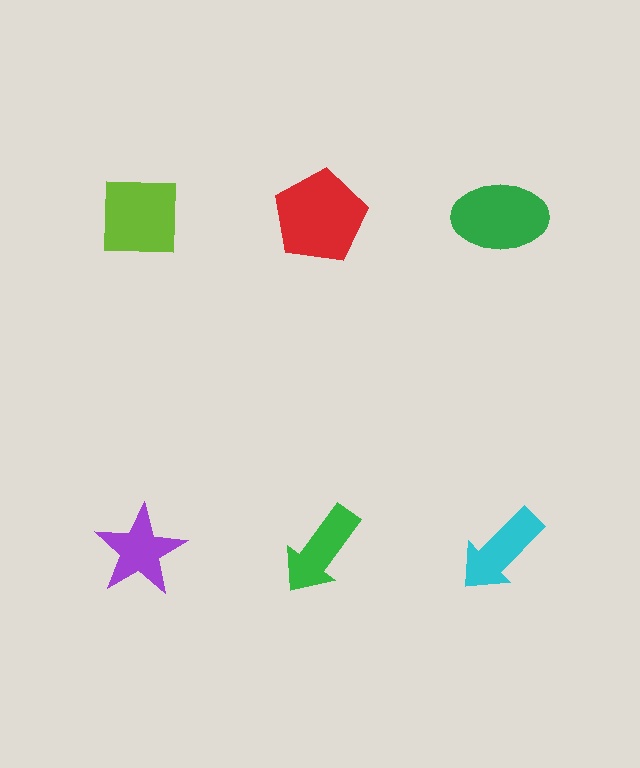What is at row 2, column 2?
A green arrow.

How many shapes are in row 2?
3 shapes.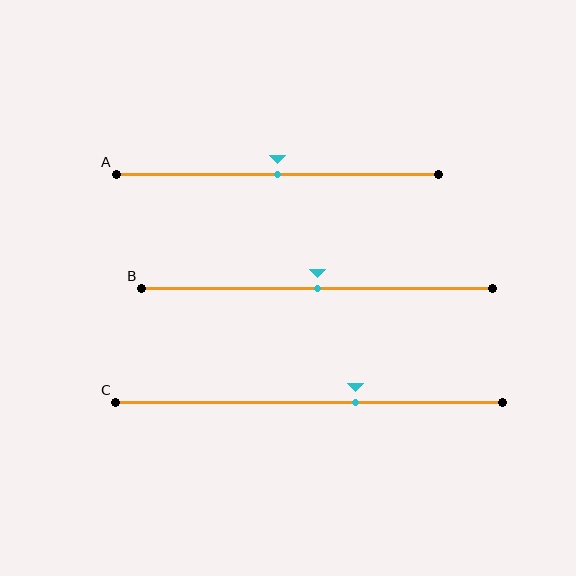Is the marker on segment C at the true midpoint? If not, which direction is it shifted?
No, the marker on segment C is shifted to the right by about 12% of the segment length.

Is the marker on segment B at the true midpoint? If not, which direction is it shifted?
Yes, the marker on segment B is at the true midpoint.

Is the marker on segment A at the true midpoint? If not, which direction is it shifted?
Yes, the marker on segment A is at the true midpoint.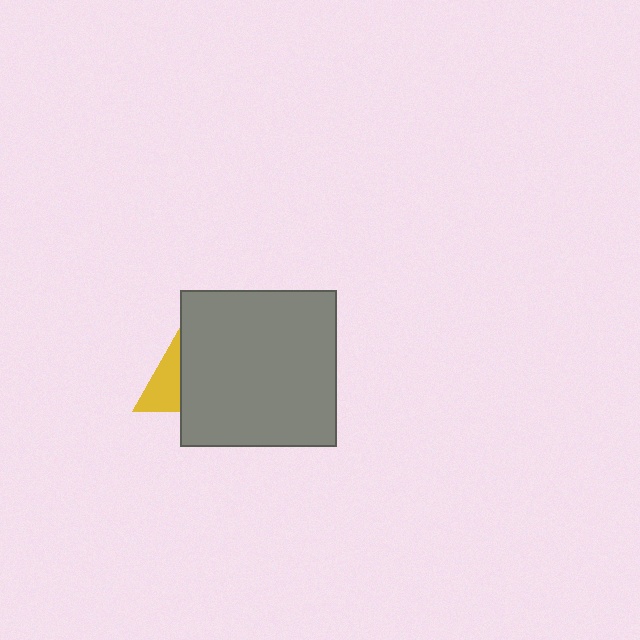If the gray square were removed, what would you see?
You would see the complete yellow triangle.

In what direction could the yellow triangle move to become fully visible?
The yellow triangle could move left. That would shift it out from behind the gray square entirely.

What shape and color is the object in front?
The object in front is a gray square.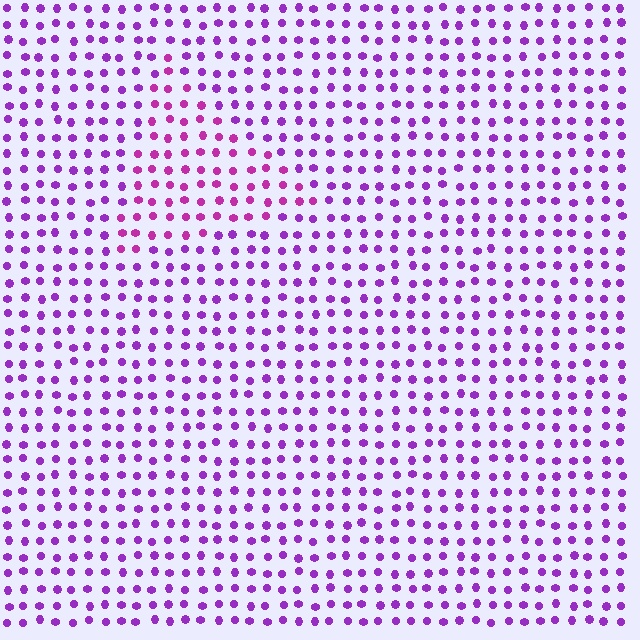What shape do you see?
I see a triangle.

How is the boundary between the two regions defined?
The boundary is defined purely by a slight shift in hue (about 28 degrees). Spacing, size, and orientation are identical on both sides.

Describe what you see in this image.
The image is filled with small purple elements in a uniform arrangement. A triangle-shaped region is visible where the elements are tinted to a slightly different hue, forming a subtle color boundary.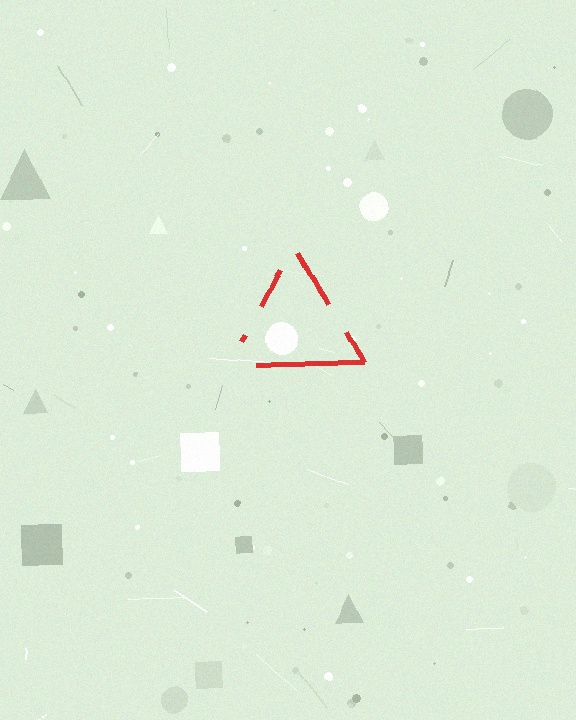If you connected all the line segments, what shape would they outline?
They would outline a triangle.